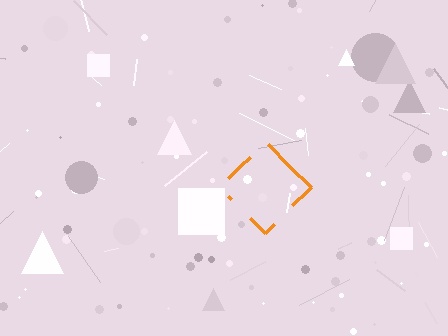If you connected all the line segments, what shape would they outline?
They would outline a diamond.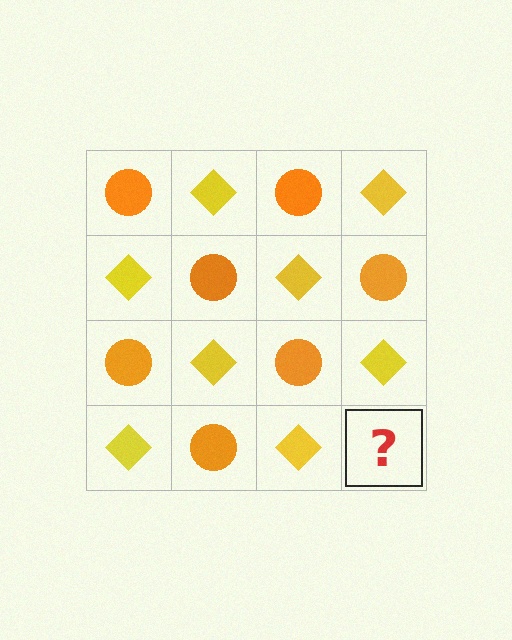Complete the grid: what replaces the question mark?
The question mark should be replaced with an orange circle.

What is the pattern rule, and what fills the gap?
The rule is that it alternates orange circle and yellow diamond in a checkerboard pattern. The gap should be filled with an orange circle.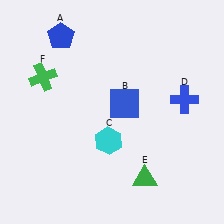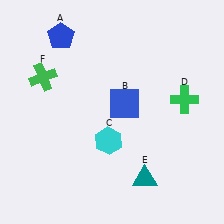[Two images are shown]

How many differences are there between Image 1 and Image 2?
There are 2 differences between the two images.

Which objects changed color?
D changed from blue to green. E changed from green to teal.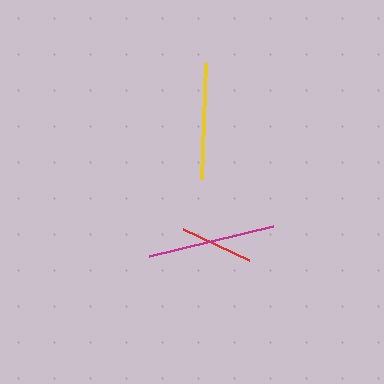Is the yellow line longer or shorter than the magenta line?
The magenta line is longer than the yellow line.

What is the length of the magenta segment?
The magenta segment is approximately 128 pixels long.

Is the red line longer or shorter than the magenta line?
The magenta line is longer than the red line.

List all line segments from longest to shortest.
From longest to shortest: magenta, yellow, red.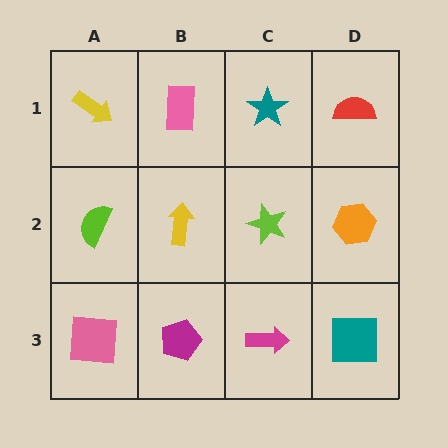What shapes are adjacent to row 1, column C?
A lime star (row 2, column C), a pink rectangle (row 1, column B), a red semicircle (row 1, column D).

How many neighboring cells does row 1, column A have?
2.